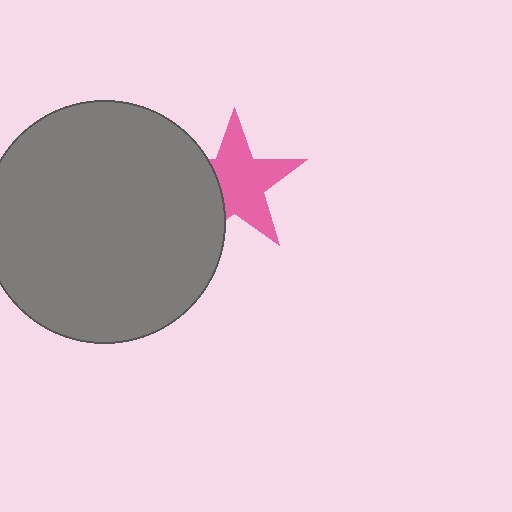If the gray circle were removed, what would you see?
You would see the complete pink star.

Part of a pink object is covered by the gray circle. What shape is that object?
It is a star.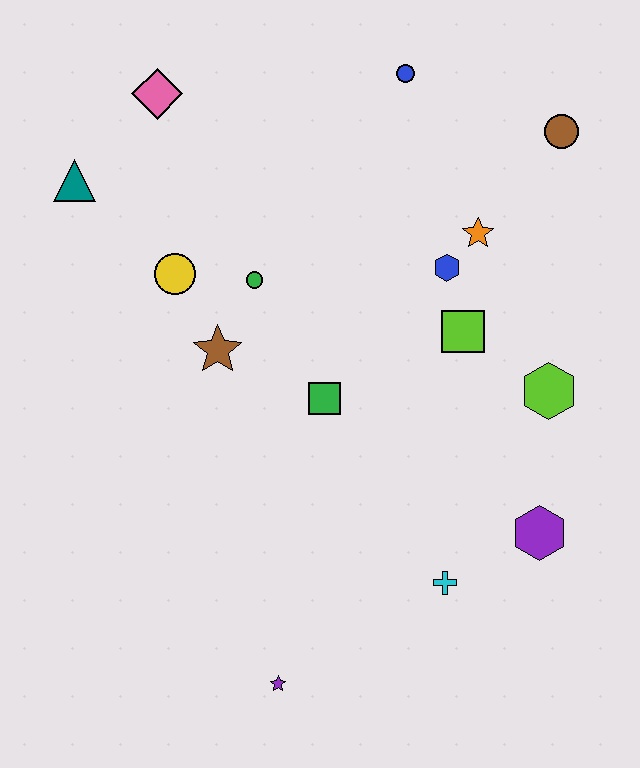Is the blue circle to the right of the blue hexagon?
No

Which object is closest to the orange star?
The blue hexagon is closest to the orange star.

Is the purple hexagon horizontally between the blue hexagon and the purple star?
No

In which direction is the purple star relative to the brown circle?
The purple star is below the brown circle.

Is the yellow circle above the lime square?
Yes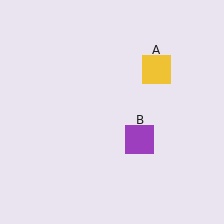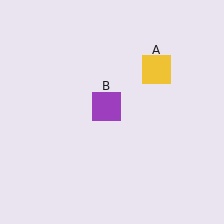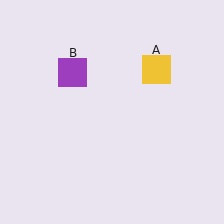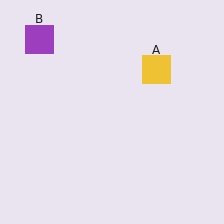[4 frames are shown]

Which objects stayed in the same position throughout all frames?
Yellow square (object A) remained stationary.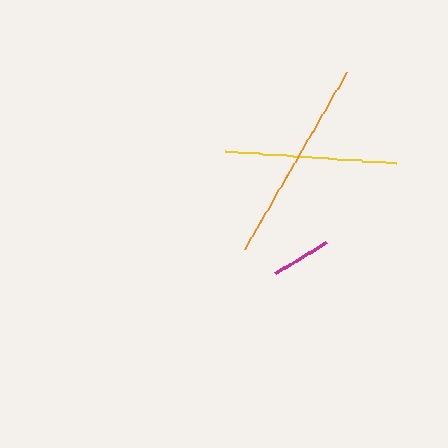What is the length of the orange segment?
The orange segment is approximately 205 pixels long.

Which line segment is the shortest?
The magenta line is the shortest at approximately 61 pixels.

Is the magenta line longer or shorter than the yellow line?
The yellow line is longer than the magenta line.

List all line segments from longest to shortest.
From longest to shortest: orange, yellow, magenta.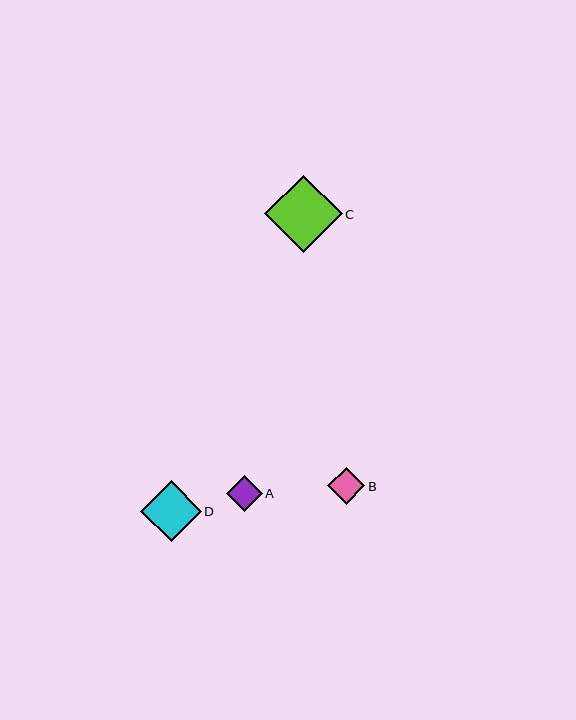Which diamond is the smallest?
Diamond A is the smallest with a size of approximately 35 pixels.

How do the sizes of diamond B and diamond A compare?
Diamond B and diamond A are approximately the same size.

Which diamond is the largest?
Diamond C is the largest with a size of approximately 78 pixels.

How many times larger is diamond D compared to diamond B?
Diamond D is approximately 1.6 times the size of diamond B.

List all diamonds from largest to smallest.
From largest to smallest: C, D, B, A.